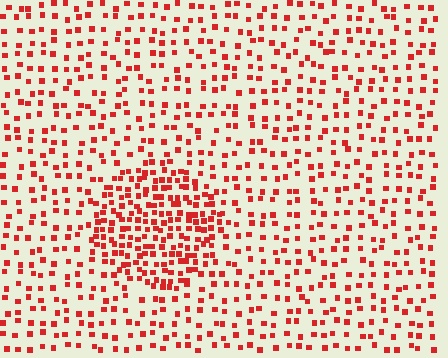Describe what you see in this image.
The image contains small red elements arranged at two different densities. A circle-shaped region is visible where the elements are more densely packed than the surrounding area.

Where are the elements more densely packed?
The elements are more densely packed inside the circle boundary.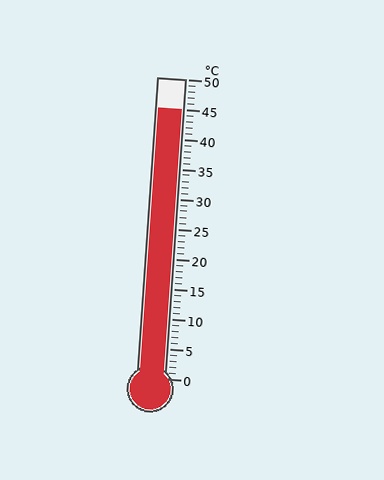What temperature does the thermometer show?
The thermometer shows approximately 45°C.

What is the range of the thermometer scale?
The thermometer scale ranges from 0°C to 50°C.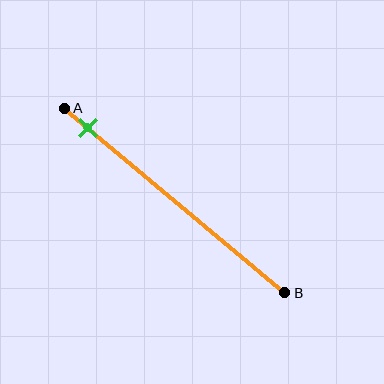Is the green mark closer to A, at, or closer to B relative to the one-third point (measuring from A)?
The green mark is closer to point A than the one-third point of segment AB.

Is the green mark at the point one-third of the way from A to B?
No, the mark is at about 10% from A, not at the 33% one-third point.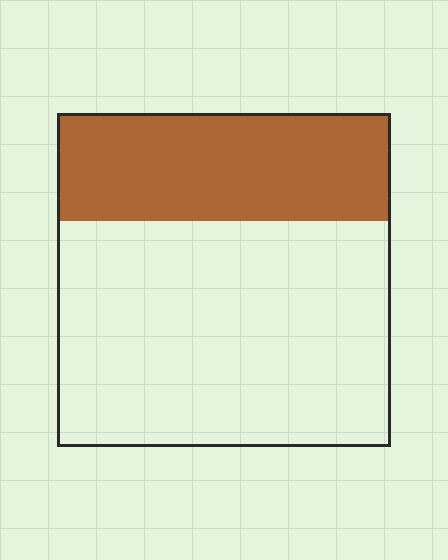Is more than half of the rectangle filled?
No.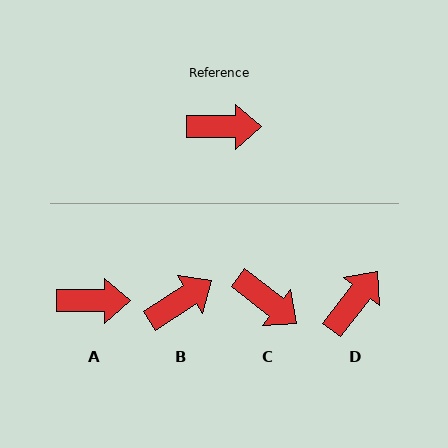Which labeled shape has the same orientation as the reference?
A.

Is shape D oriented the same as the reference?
No, it is off by about 52 degrees.